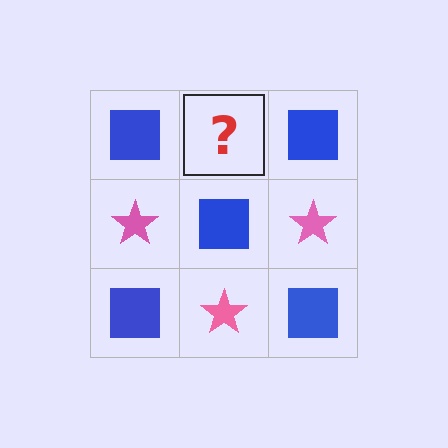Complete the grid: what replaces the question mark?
The question mark should be replaced with a pink star.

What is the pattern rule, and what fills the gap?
The rule is that it alternates blue square and pink star in a checkerboard pattern. The gap should be filled with a pink star.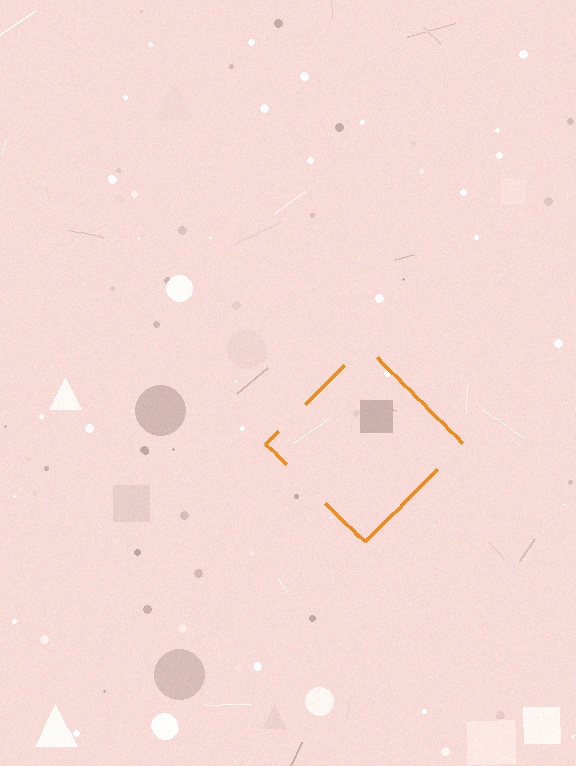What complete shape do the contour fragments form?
The contour fragments form a diamond.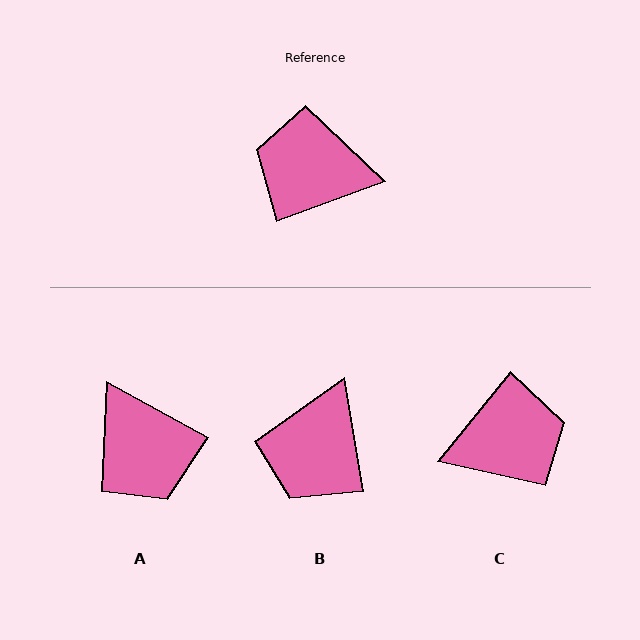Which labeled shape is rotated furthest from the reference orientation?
C, about 149 degrees away.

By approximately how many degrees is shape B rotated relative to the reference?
Approximately 80 degrees counter-clockwise.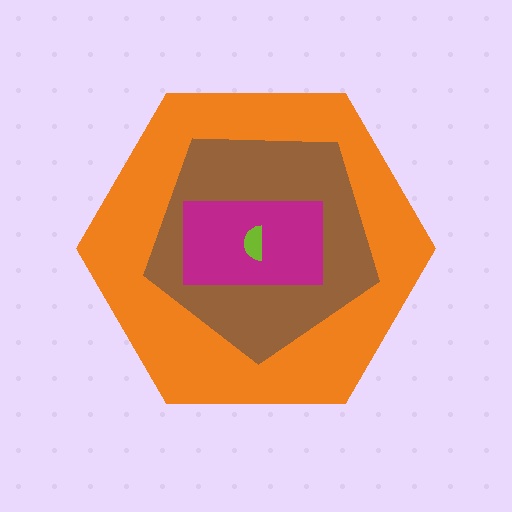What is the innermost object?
The lime semicircle.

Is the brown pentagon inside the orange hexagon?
Yes.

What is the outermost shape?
The orange hexagon.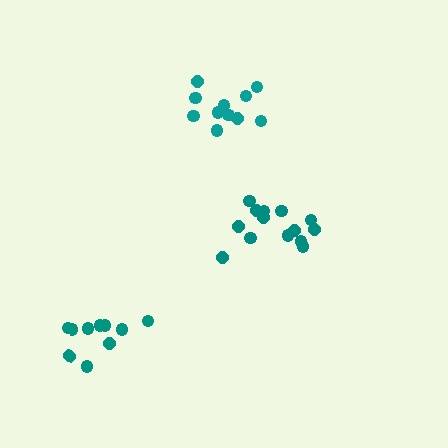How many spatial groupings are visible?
There are 3 spatial groupings.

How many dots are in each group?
Group 1: 10 dots, Group 2: 11 dots, Group 3: 14 dots (35 total).